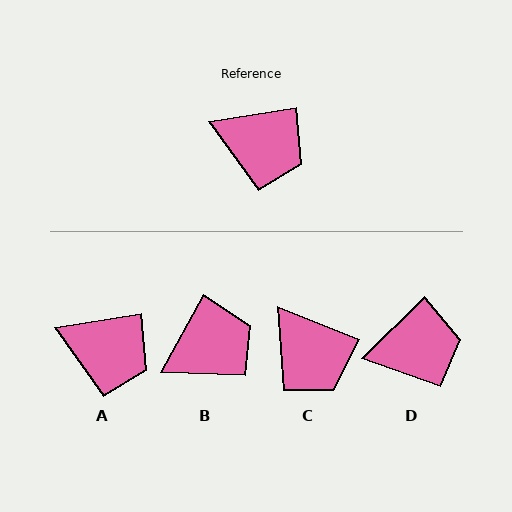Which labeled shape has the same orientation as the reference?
A.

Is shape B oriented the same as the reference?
No, it is off by about 52 degrees.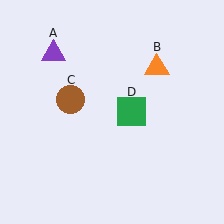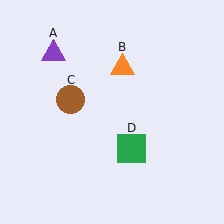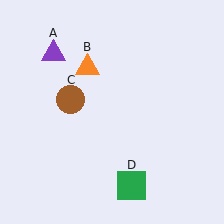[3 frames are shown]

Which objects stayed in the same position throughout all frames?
Purple triangle (object A) and brown circle (object C) remained stationary.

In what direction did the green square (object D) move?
The green square (object D) moved down.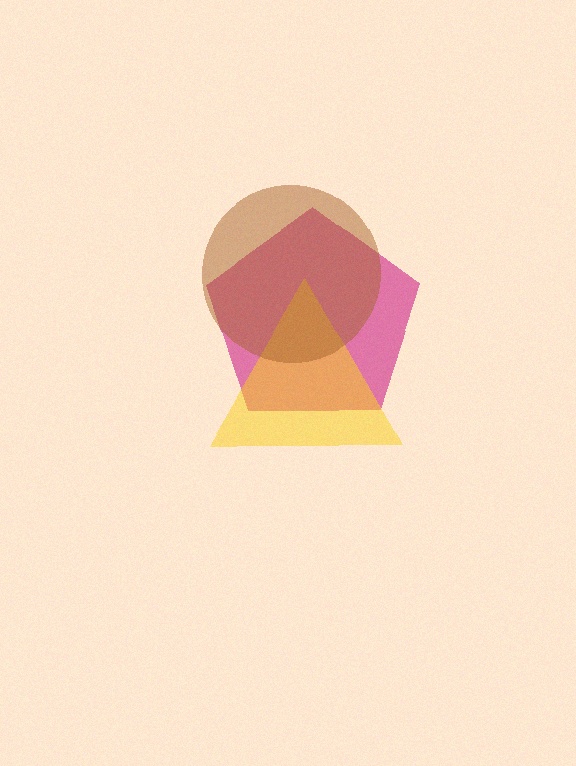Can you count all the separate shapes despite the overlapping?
Yes, there are 3 separate shapes.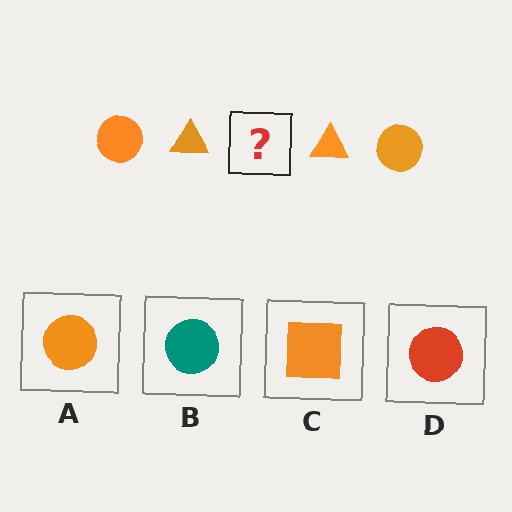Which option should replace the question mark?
Option A.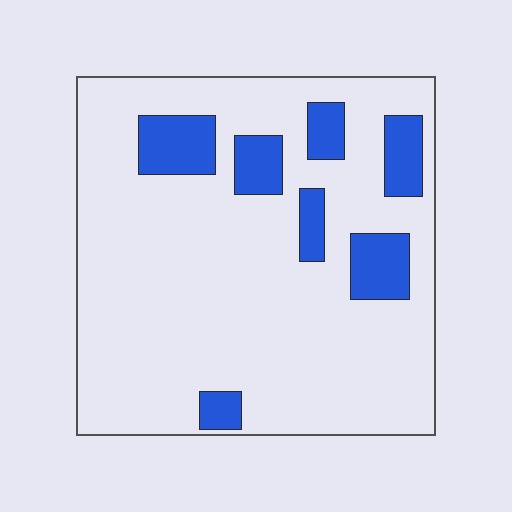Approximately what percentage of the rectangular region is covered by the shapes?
Approximately 15%.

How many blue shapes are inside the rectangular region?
7.